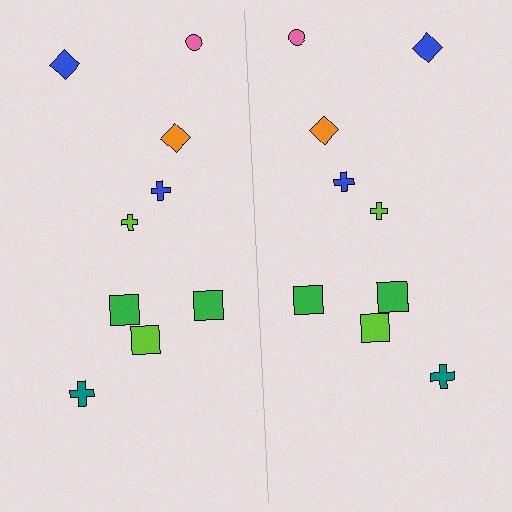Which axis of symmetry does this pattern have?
The pattern has a vertical axis of symmetry running through the center of the image.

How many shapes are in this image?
There are 18 shapes in this image.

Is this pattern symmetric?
Yes, this pattern has bilateral (reflection) symmetry.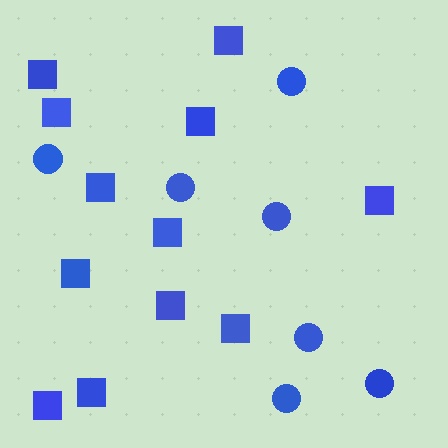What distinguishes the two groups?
There are 2 groups: one group of circles (7) and one group of squares (12).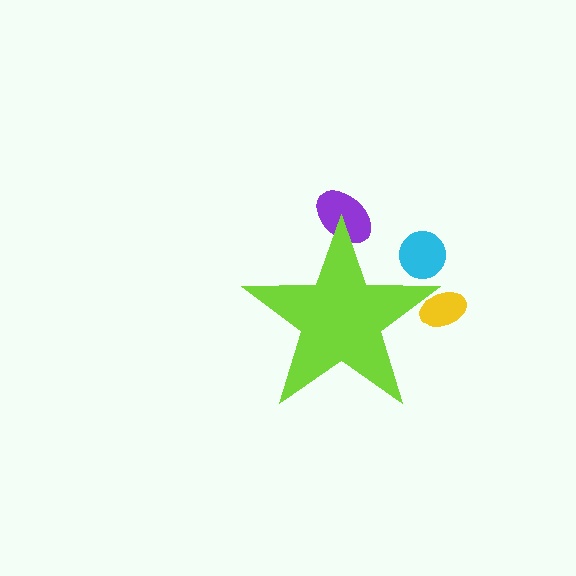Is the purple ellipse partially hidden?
Yes, the purple ellipse is partially hidden behind the lime star.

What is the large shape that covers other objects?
A lime star.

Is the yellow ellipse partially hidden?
Yes, the yellow ellipse is partially hidden behind the lime star.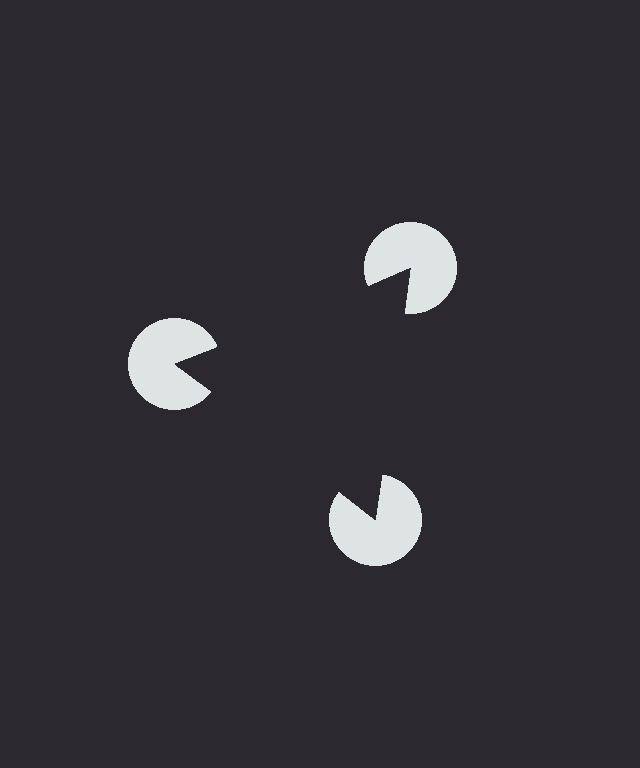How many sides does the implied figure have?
3 sides.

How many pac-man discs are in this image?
There are 3 — one at each vertex of the illusory triangle.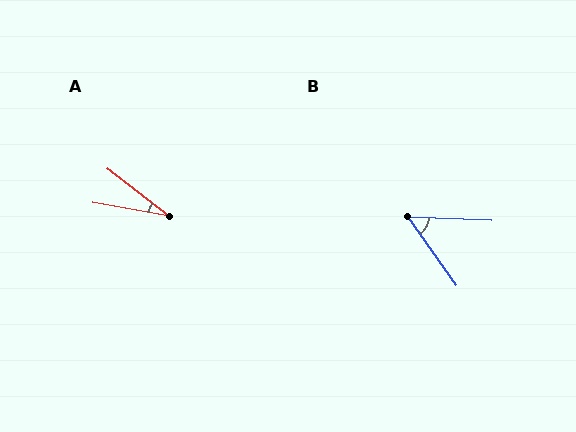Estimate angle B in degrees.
Approximately 52 degrees.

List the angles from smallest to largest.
A (28°), B (52°).